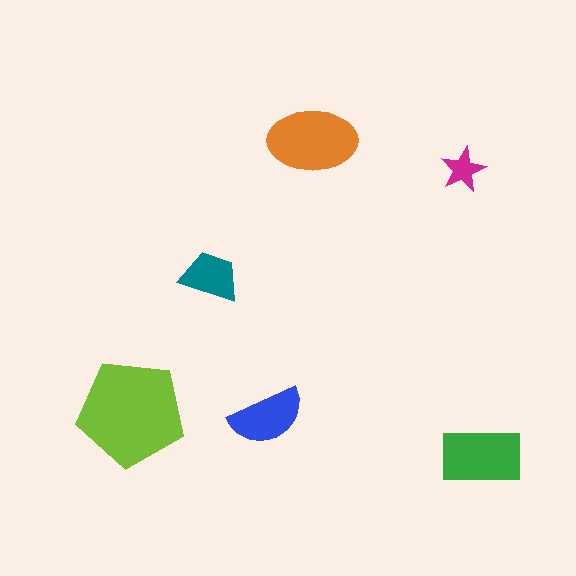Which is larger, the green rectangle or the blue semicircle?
The green rectangle.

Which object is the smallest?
The magenta star.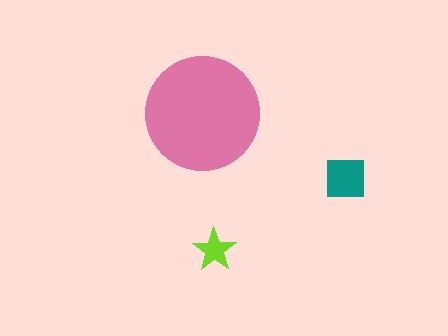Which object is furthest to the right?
The teal square is rightmost.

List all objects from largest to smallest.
The pink circle, the teal square, the lime star.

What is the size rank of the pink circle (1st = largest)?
1st.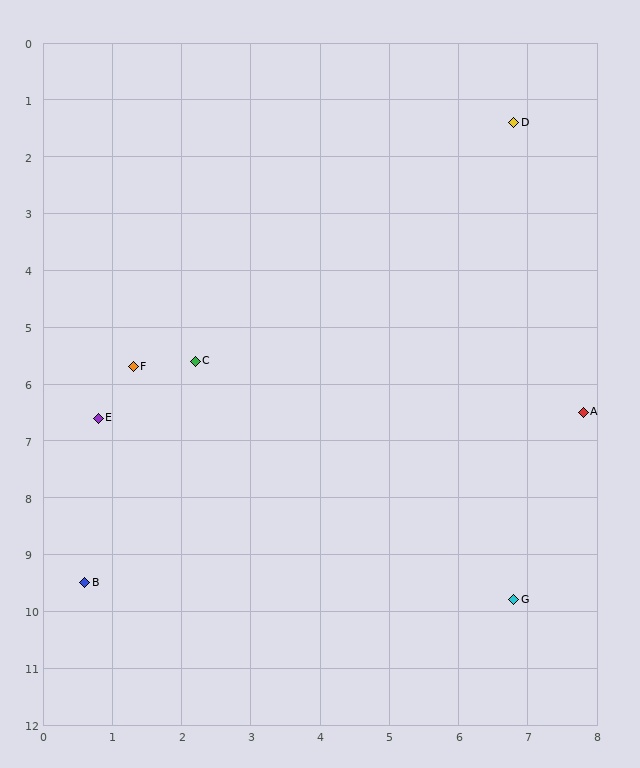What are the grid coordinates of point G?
Point G is at approximately (6.8, 9.8).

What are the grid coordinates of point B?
Point B is at approximately (0.6, 9.5).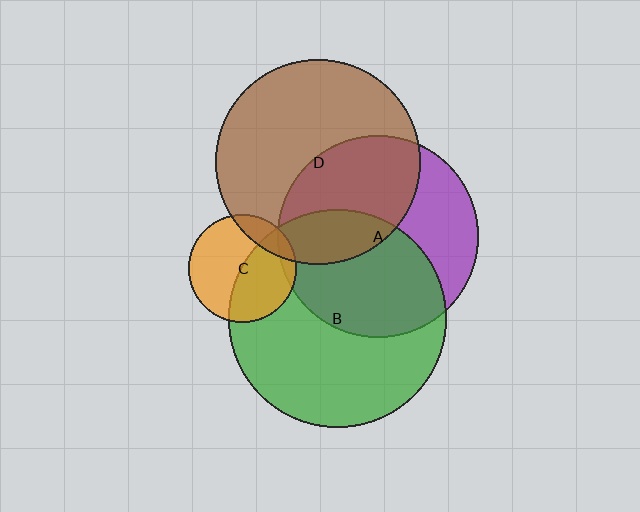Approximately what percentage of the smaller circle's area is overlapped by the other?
Approximately 15%.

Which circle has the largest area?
Circle B (green).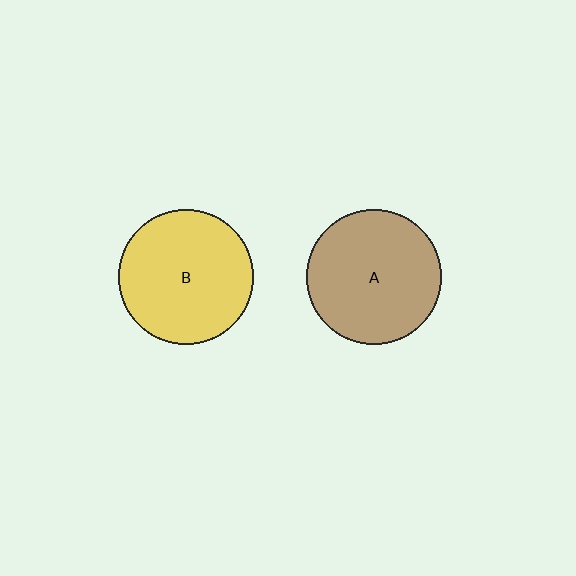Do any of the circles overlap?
No, none of the circles overlap.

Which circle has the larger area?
Circle A (brown).